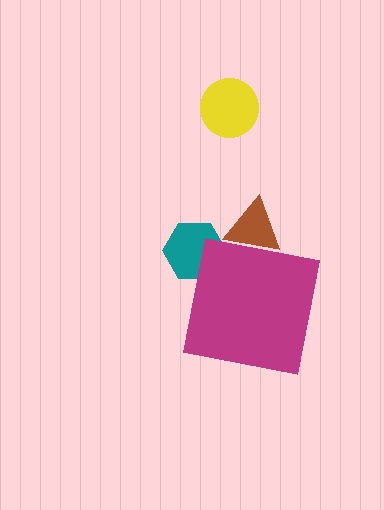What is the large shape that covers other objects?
A magenta square.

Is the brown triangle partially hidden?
Yes, the brown triangle is partially hidden behind the magenta square.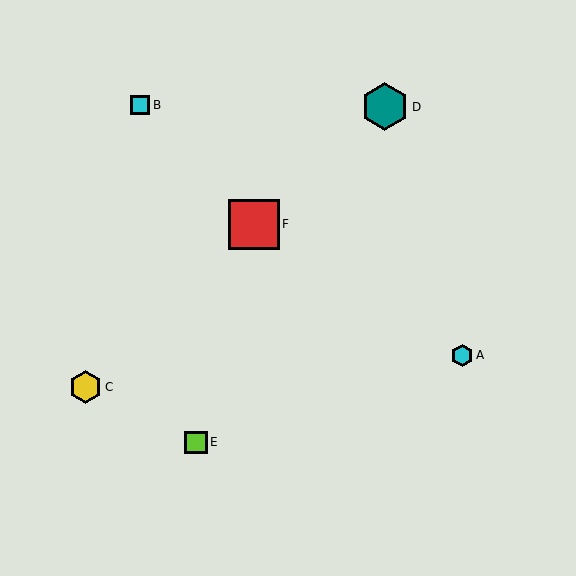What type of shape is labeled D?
Shape D is a teal hexagon.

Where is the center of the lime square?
The center of the lime square is at (196, 443).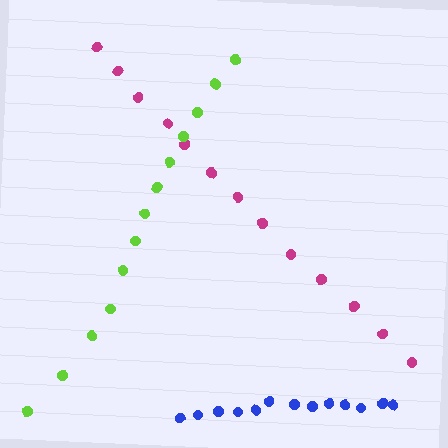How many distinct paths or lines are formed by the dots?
There are 3 distinct paths.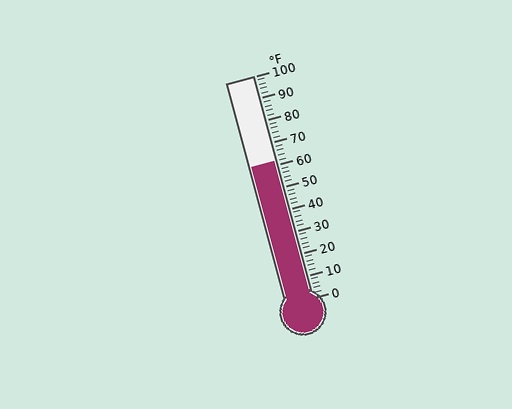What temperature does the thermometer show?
The thermometer shows approximately 62°F.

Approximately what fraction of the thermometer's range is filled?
The thermometer is filled to approximately 60% of its range.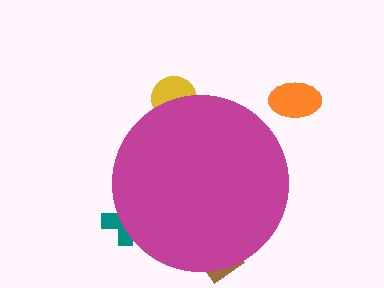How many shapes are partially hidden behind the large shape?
3 shapes are partially hidden.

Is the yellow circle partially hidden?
Yes, the yellow circle is partially hidden behind the magenta circle.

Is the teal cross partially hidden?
Yes, the teal cross is partially hidden behind the magenta circle.